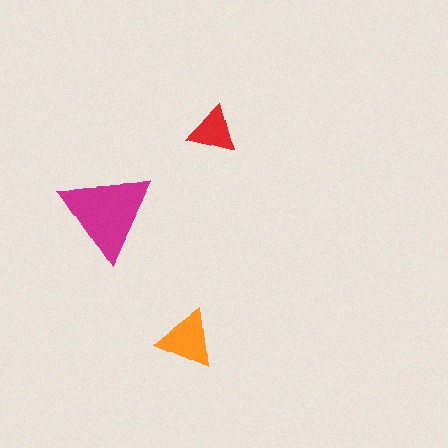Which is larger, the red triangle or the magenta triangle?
The magenta one.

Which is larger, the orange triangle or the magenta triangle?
The magenta one.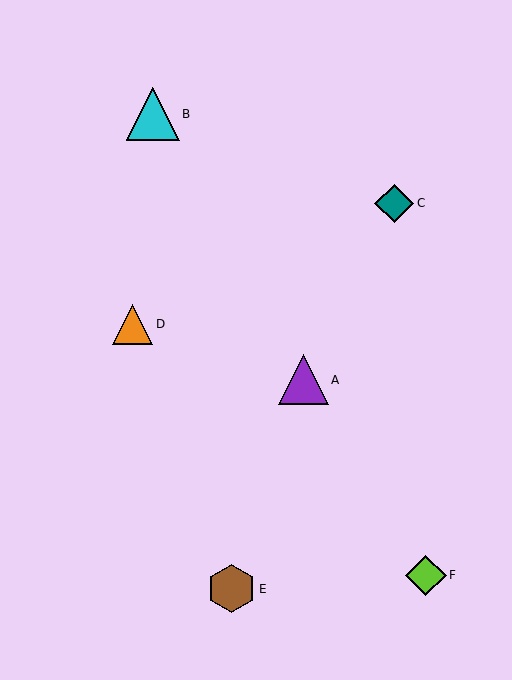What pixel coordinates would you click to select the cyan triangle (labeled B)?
Click at (153, 114) to select the cyan triangle B.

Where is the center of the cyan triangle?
The center of the cyan triangle is at (153, 114).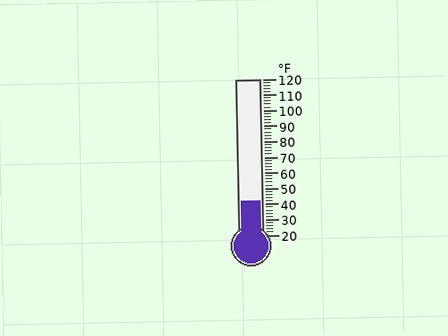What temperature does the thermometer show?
The thermometer shows approximately 42°F.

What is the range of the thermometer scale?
The thermometer scale ranges from 20°F to 120°F.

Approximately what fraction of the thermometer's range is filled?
The thermometer is filled to approximately 20% of its range.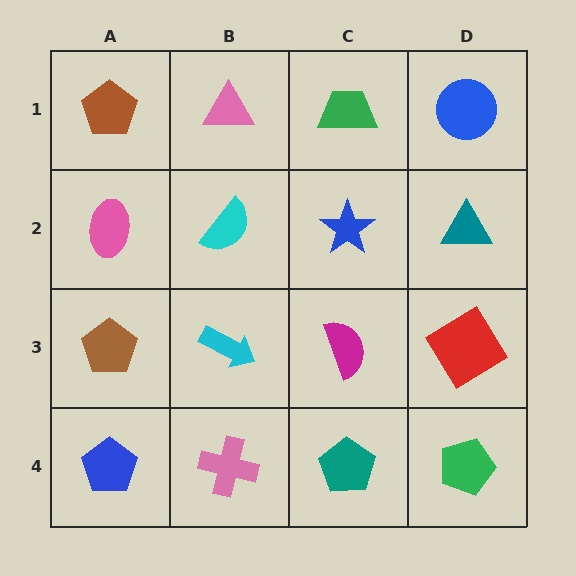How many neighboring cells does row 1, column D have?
2.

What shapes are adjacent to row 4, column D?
A red diamond (row 3, column D), a teal pentagon (row 4, column C).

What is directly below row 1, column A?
A pink ellipse.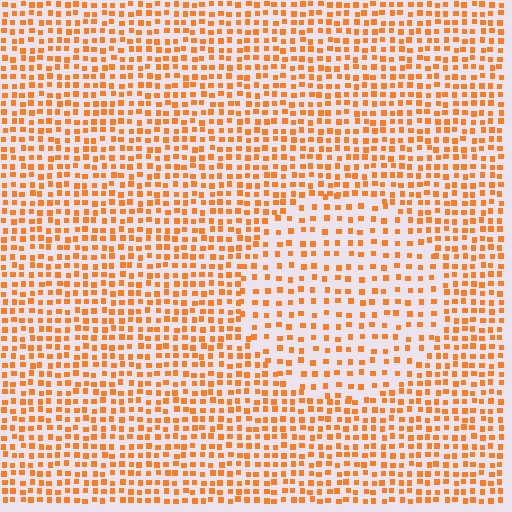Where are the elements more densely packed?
The elements are more densely packed outside the circle boundary.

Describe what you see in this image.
The image contains small orange elements arranged at two different densities. A circle-shaped region is visible where the elements are less densely packed than the surrounding area.